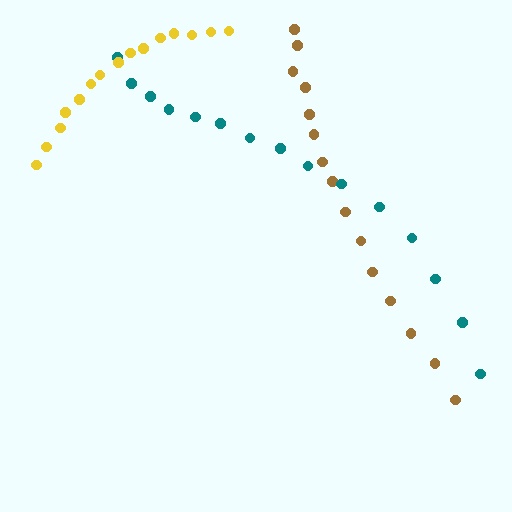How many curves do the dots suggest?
There are 3 distinct paths.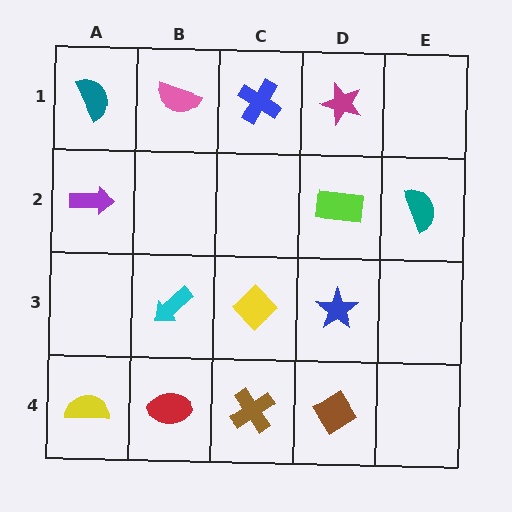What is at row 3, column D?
A blue star.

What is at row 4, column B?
A red ellipse.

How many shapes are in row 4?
4 shapes.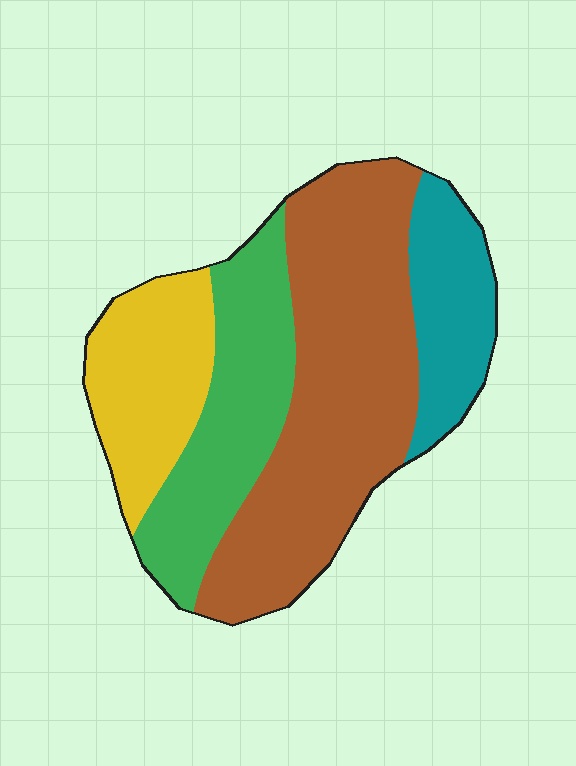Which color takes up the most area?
Brown, at roughly 45%.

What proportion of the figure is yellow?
Yellow takes up about one sixth (1/6) of the figure.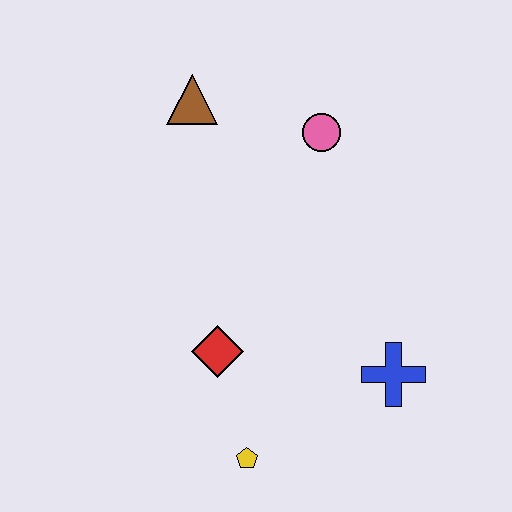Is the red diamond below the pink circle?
Yes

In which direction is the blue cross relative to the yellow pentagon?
The blue cross is to the right of the yellow pentagon.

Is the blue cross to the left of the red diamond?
No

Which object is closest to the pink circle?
The brown triangle is closest to the pink circle.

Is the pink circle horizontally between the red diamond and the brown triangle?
No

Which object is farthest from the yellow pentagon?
The brown triangle is farthest from the yellow pentagon.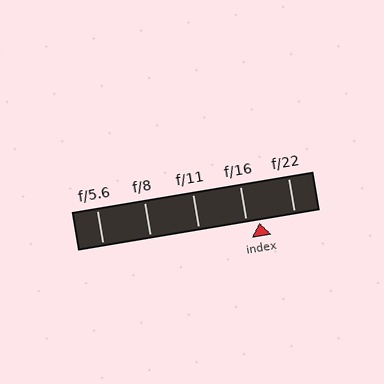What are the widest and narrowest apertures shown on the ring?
The widest aperture shown is f/5.6 and the narrowest is f/22.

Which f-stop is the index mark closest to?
The index mark is closest to f/16.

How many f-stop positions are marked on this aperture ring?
There are 5 f-stop positions marked.